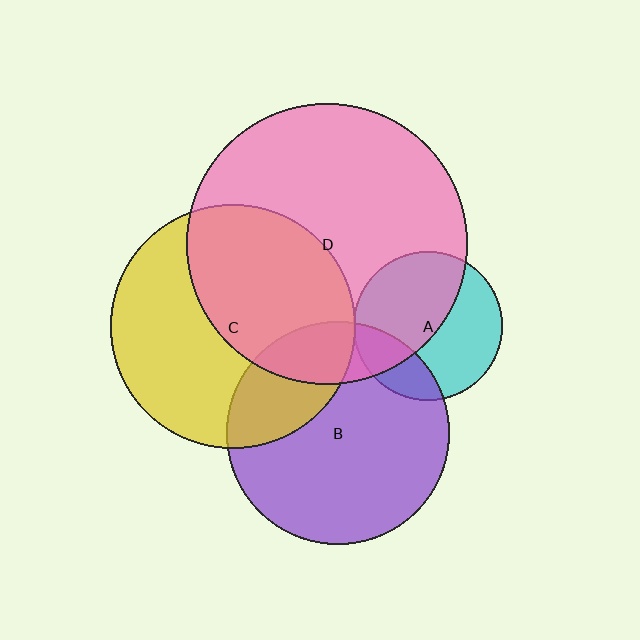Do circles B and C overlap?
Yes.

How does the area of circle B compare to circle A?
Approximately 2.3 times.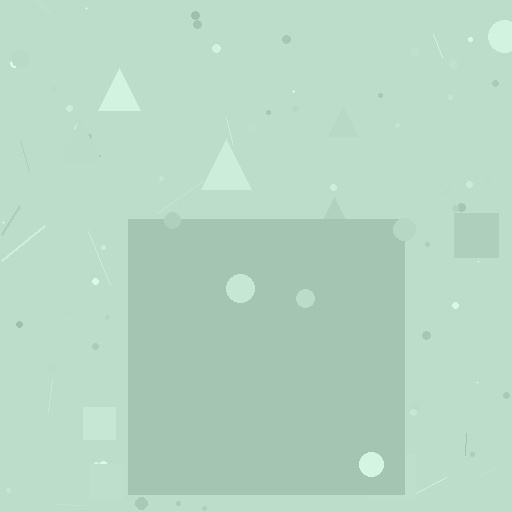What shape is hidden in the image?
A square is hidden in the image.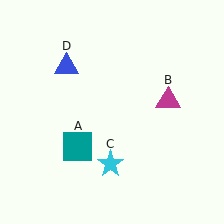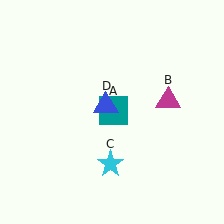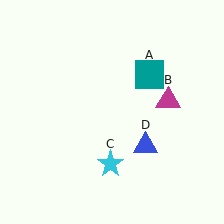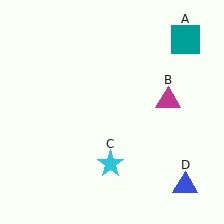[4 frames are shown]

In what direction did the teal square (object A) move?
The teal square (object A) moved up and to the right.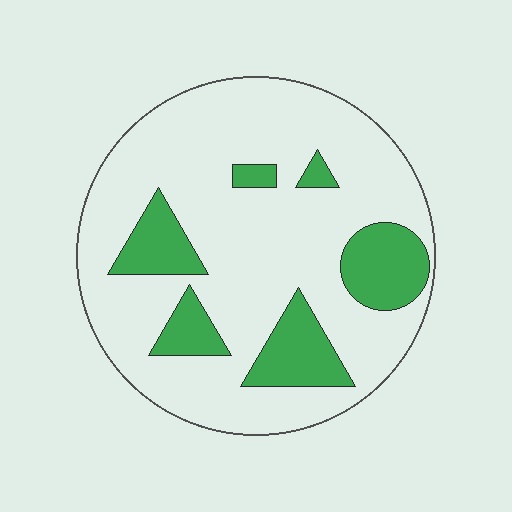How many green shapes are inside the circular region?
6.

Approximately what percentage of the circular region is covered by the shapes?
Approximately 20%.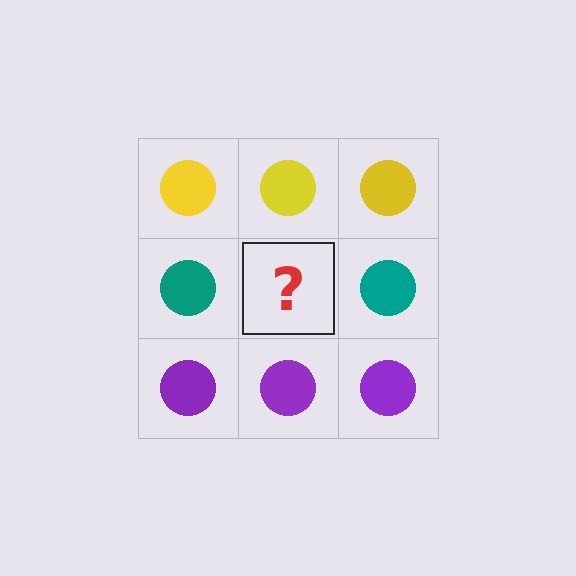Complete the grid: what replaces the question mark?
The question mark should be replaced with a teal circle.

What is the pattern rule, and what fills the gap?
The rule is that each row has a consistent color. The gap should be filled with a teal circle.